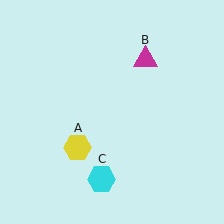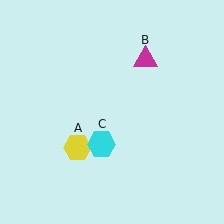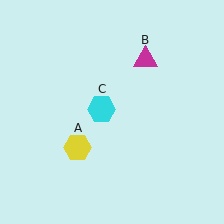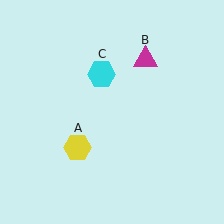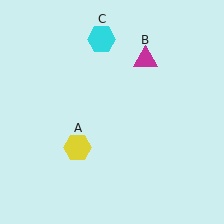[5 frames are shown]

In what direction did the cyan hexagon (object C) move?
The cyan hexagon (object C) moved up.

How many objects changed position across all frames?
1 object changed position: cyan hexagon (object C).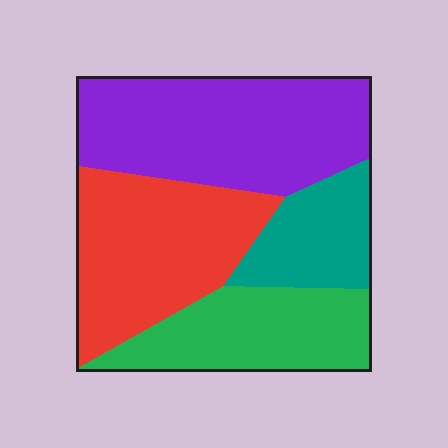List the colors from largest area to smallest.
From largest to smallest: purple, red, green, teal.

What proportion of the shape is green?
Green takes up about one fifth (1/5) of the shape.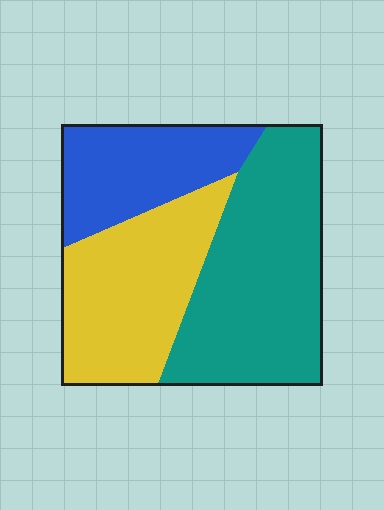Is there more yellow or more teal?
Teal.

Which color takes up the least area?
Blue, at roughly 25%.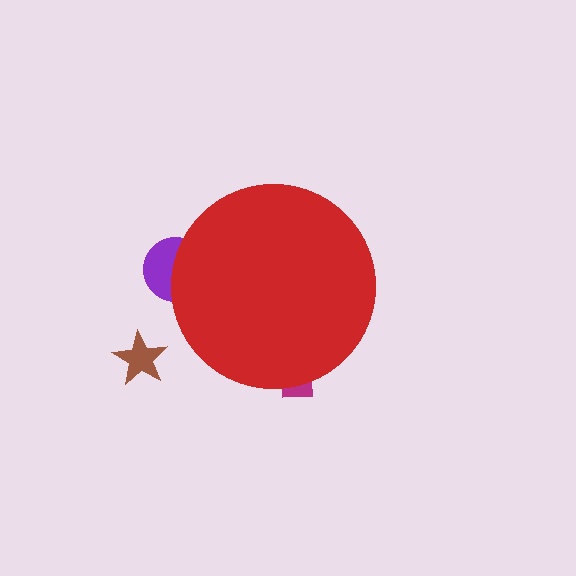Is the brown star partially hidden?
No, the brown star is fully visible.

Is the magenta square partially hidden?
Yes, the magenta square is partially hidden behind the red circle.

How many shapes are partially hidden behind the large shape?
2 shapes are partially hidden.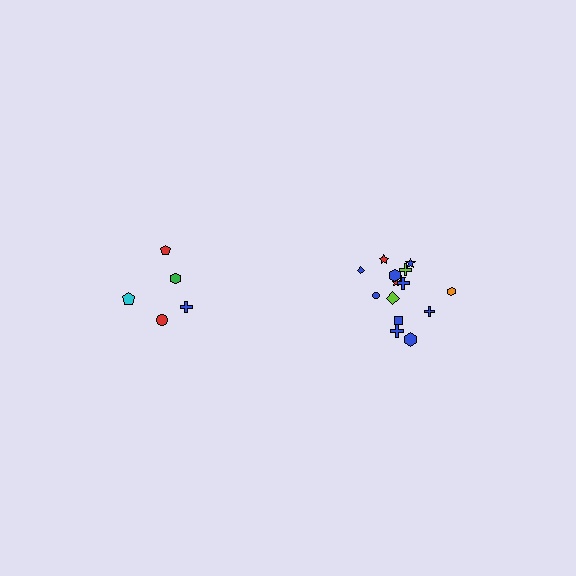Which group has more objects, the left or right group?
The right group.